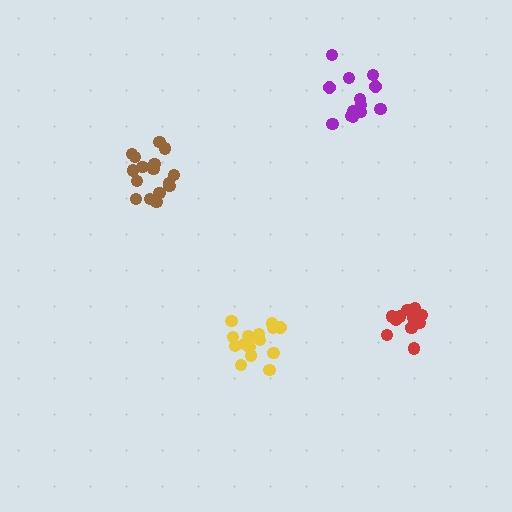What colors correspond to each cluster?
The clusters are colored: purple, yellow, brown, red.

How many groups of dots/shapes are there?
There are 4 groups.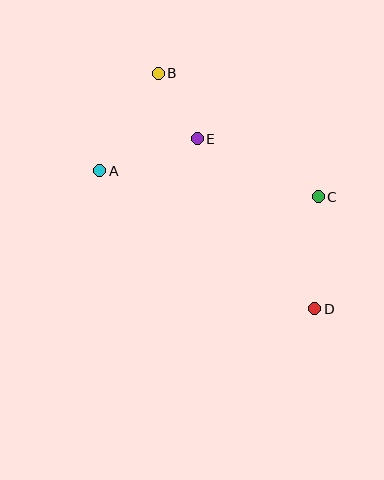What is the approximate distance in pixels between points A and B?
The distance between A and B is approximately 114 pixels.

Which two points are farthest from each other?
Points B and D are farthest from each other.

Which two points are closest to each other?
Points B and E are closest to each other.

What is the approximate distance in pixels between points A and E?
The distance between A and E is approximately 103 pixels.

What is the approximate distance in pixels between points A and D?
The distance between A and D is approximately 256 pixels.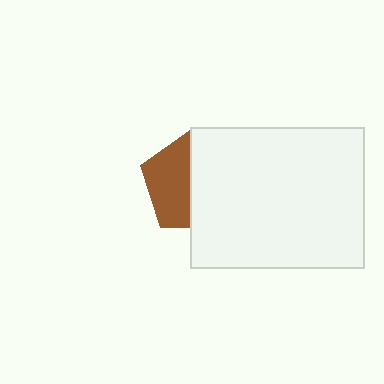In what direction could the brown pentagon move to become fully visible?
The brown pentagon could move left. That would shift it out from behind the white rectangle entirely.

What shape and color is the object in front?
The object in front is a white rectangle.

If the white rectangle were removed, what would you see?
You would see the complete brown pentagon.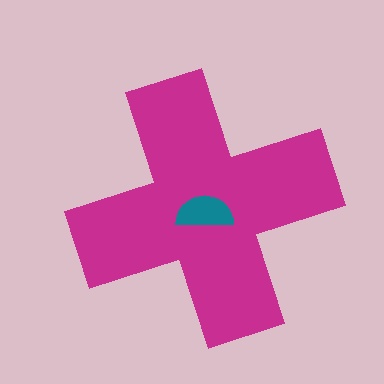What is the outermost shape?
The magenta cross.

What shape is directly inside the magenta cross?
The teal semicircle.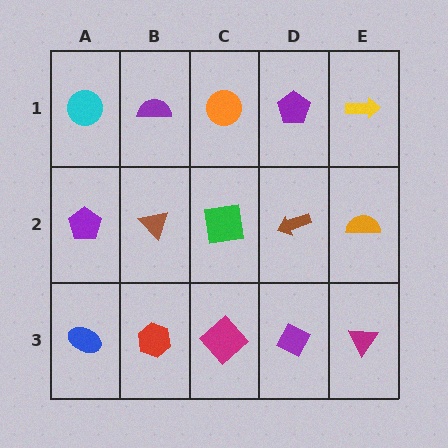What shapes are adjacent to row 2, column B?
A purple semicircle (row 1, column B), a red hexagon (row 3, column B), a purple pentagon (row 2, column A), a green square (row 2, column C).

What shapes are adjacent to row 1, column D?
A brown arrow (row 2, column D), an orange circle (row 1, column C), a yellow arrow (row 1, column E).